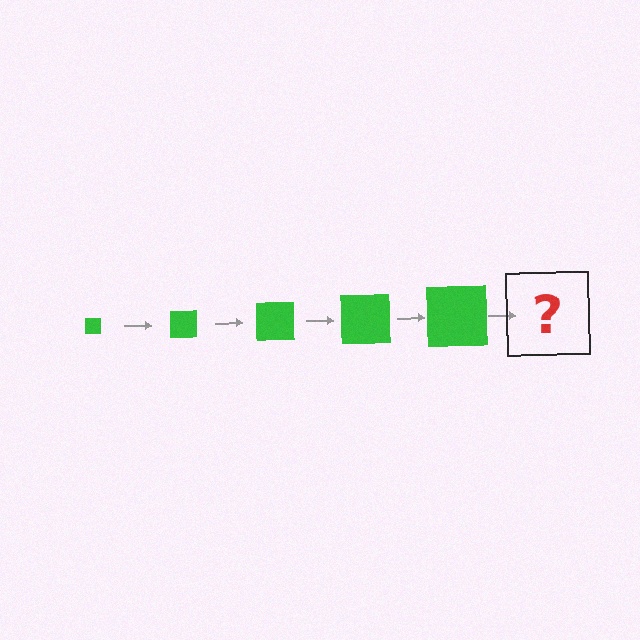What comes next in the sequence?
The next element should be a green square, larger than the previous one.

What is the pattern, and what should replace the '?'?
The pattern is that the square gets progressively larger each step. The '?' should be a green square, larger than the previous one.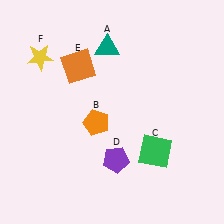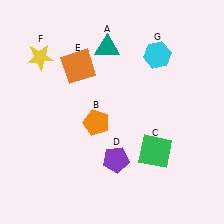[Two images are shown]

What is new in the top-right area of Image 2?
A cyan hexagon (G) was added in the top-right area of Image 2.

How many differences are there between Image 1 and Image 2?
There is 1 difference between the two images.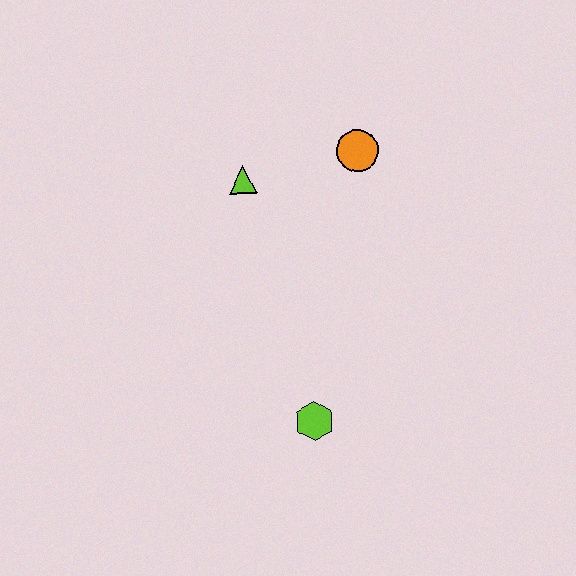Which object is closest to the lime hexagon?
The lime triangle is closest to the lime hexagon.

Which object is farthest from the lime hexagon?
The orange circle is farthest from the lime hexagon.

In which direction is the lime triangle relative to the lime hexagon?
The lime triangle is above the lime hexagon.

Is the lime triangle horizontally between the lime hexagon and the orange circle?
No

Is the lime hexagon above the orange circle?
No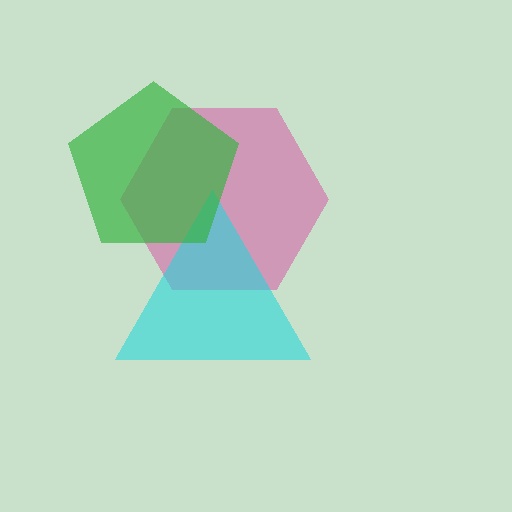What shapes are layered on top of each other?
The layered shapes are: a magenta hexagon, a cyan triangle, a green pentagon.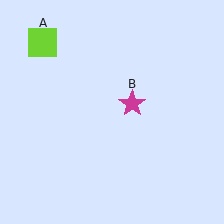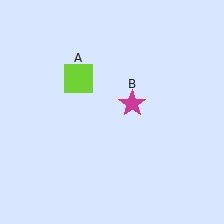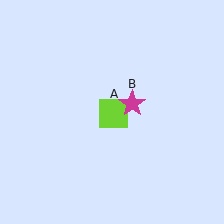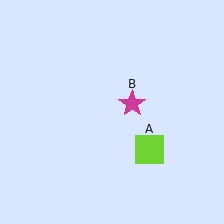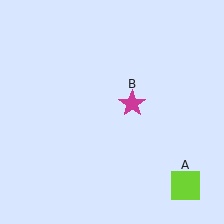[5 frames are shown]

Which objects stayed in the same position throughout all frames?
Magenta star (object B) remained stationary.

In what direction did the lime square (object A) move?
The lime square (object A) moved down and to the right.